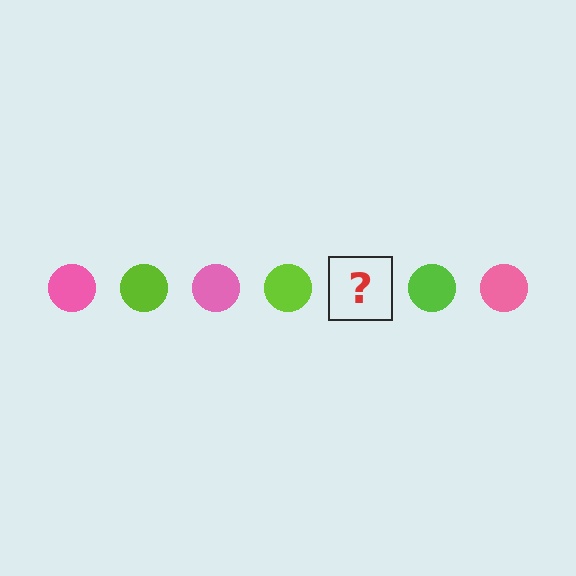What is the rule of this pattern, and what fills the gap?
The rule is that the pattern cycles through pink, lime circles. The gap should be filled with a pink circle.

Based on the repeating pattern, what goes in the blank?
The blank should be a pink circle.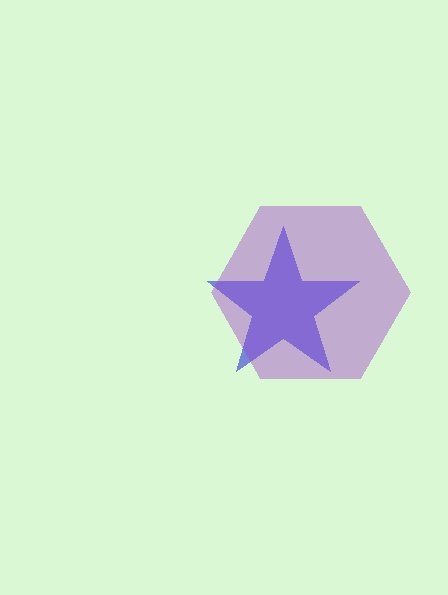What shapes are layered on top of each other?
The layered shapes are: a blue star, a purple hexagon.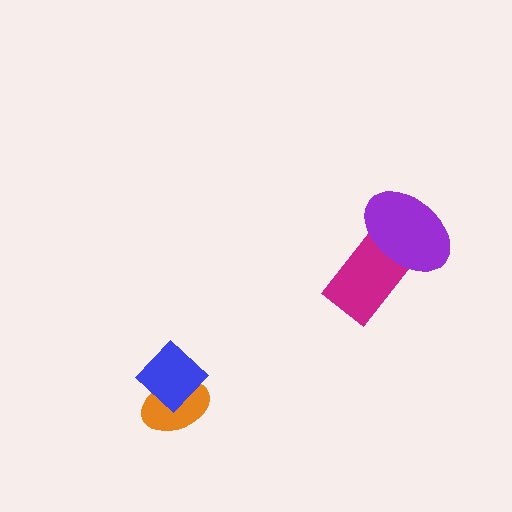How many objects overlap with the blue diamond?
1 object overlaps with the blue diamond.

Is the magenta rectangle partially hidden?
Yes, it is partially covered by another shape.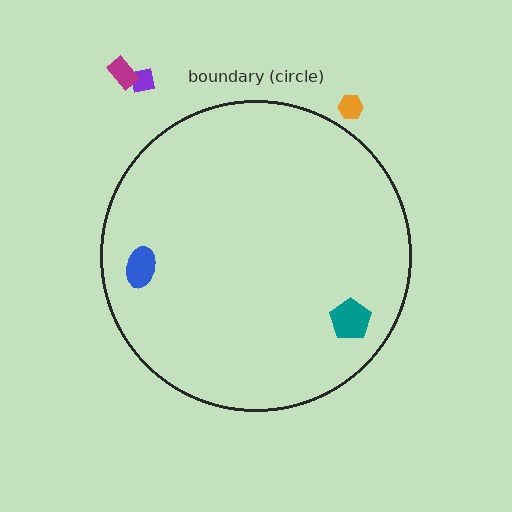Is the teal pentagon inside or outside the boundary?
Inside.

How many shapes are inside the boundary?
2 inside, 3 outside.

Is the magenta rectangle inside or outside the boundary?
Outside.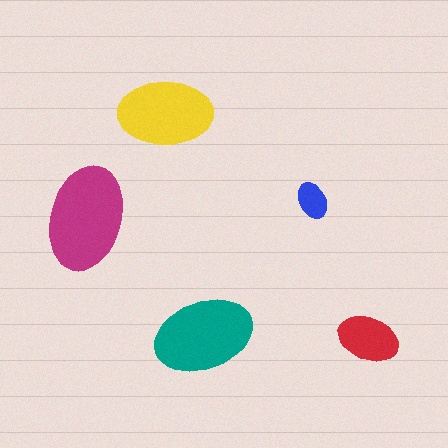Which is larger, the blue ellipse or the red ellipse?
The red one.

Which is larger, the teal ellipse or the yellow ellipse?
The teal one.